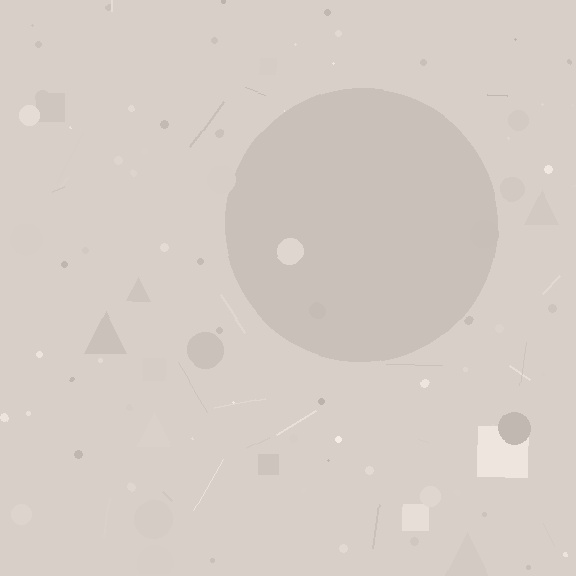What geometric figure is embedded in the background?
A circle is embedded in the background.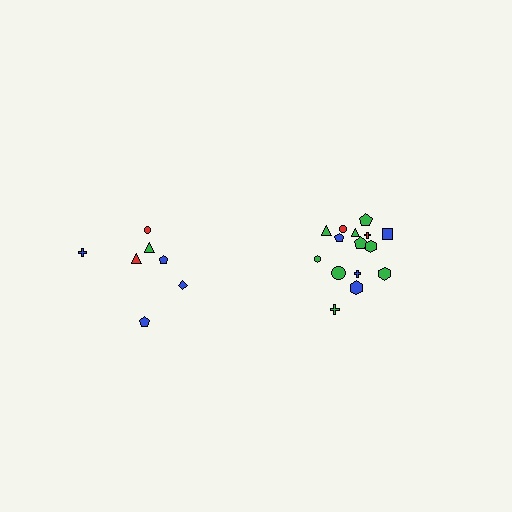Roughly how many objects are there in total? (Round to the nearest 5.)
Roughly 20 objects in total.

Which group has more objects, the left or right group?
The right group.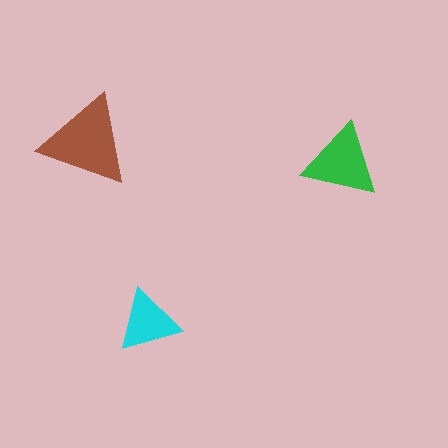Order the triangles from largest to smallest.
the brown one, the green one, the cyan one.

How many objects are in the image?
There are 3 objects in the image.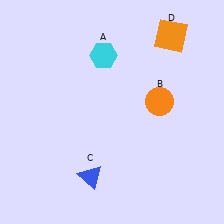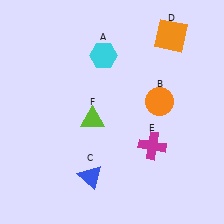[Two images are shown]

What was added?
A magenta cross (E), a lime triangle (F) were added in Image 2.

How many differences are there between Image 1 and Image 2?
There are 2 differences between the two images.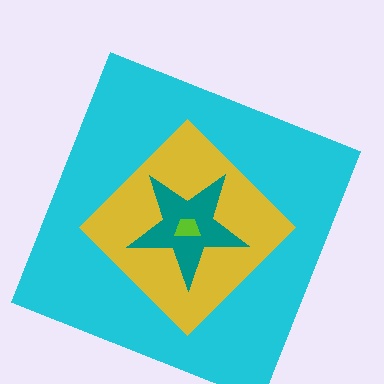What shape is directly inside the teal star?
The lime trapezoid.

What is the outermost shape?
The cyan square.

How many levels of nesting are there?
4.